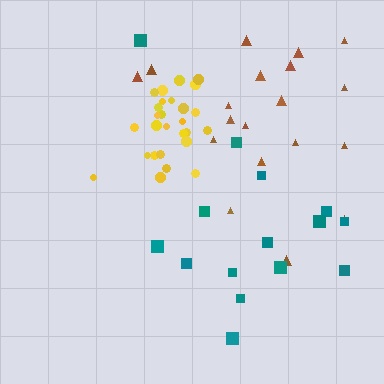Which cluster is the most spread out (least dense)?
Teal.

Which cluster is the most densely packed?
Yellow.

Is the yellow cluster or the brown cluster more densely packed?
Yellow.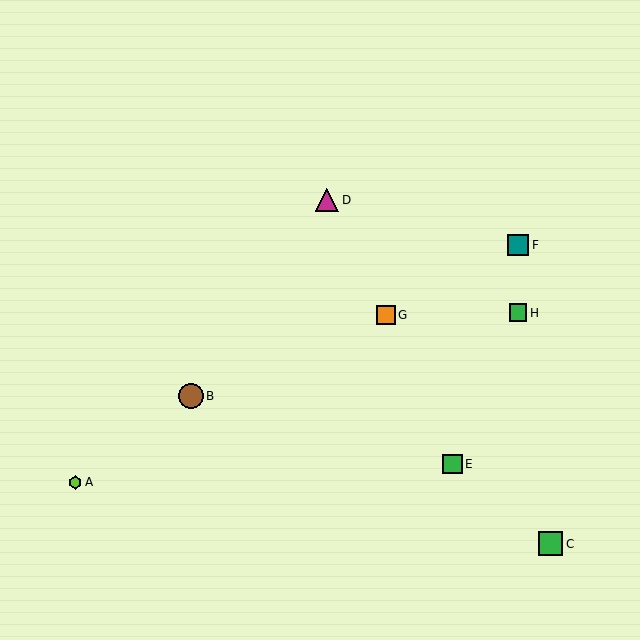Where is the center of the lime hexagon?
The center of the lime hexagon is at (75, 483).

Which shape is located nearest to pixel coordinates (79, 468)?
The lime hexagon (labeled A) at (75, 483) is nearest to that location.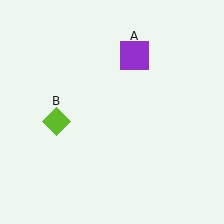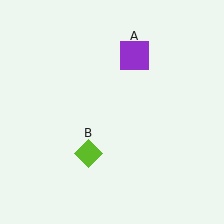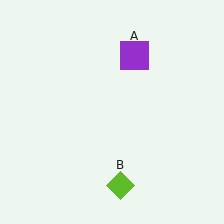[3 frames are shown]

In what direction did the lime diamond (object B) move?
The lime diamond (object B) moved down and to the right.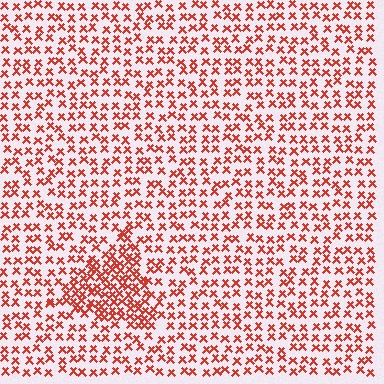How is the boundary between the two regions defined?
The boundary is defined by a change in element density (approximately 2.0x ratio). All elements are the same color, size, and shape.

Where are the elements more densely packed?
The elements are more densely packed inside the triangle boundary.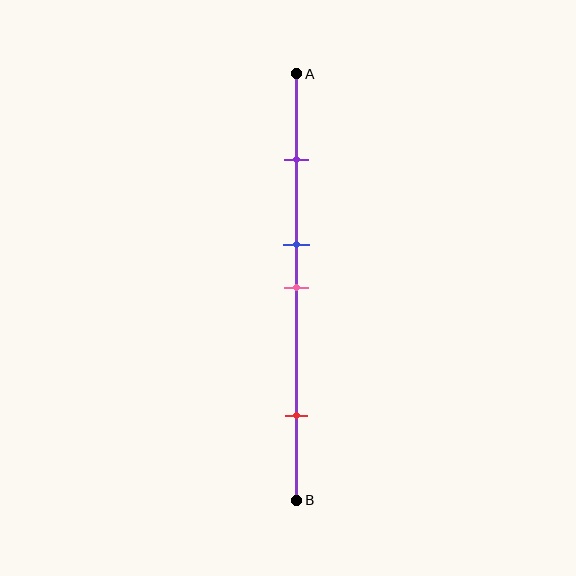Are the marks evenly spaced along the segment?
No, the marks are not evenly spaced.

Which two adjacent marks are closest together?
The blue and pink marks are the closest adjacent pair.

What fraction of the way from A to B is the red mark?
The red mark is approximately 80% (0.8) of the way from A to B.